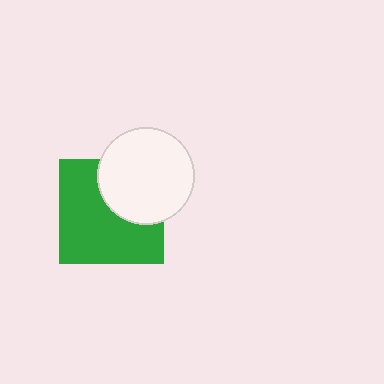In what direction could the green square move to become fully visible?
The green square could move toward the lower-left. That would shift it out from behind the white circle entirely.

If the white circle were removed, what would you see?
You would see the complete green square.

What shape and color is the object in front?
The object in front is a white circle.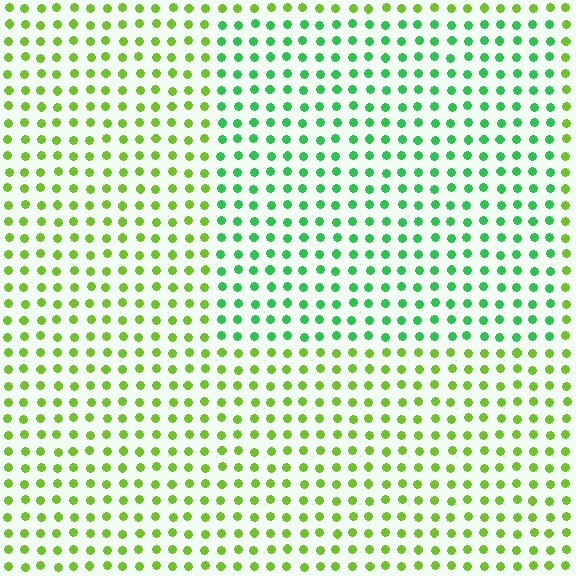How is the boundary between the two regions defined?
The boundary is defined purely by a slight shift in hue (about 41 degrees). Spacing, size, and orientation are identical on both sides.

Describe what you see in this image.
The image is filled with small lime elements in a uniform arrangement. A rectangle-shaped region is visible where the elements are tinted to a slightly different hue, forming a subtle color boundary.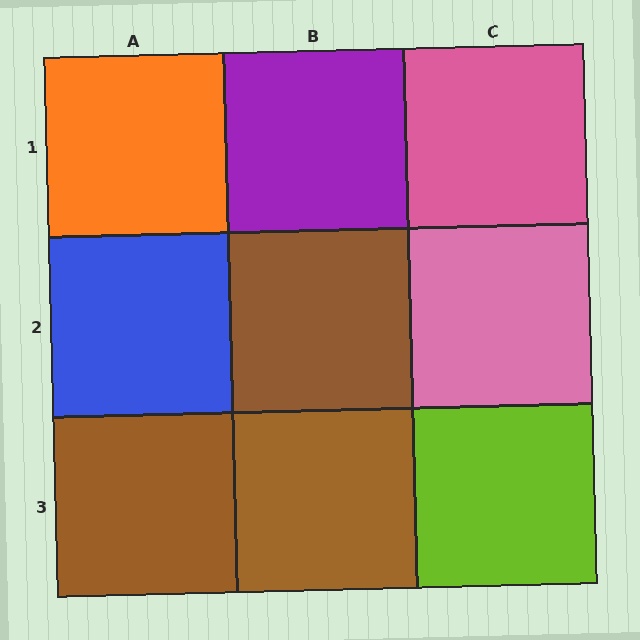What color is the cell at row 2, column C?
Pink.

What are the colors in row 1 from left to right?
Orange, purple, pink.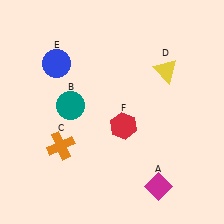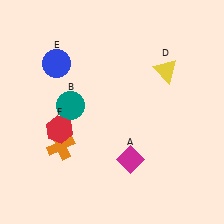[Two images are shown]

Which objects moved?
The objects that moved are: the magenta diamond (A), the red hexagon (F).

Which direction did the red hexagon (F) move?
The red hexagon (F) moved left.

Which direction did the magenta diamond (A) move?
The magenta diamond (A) moved left.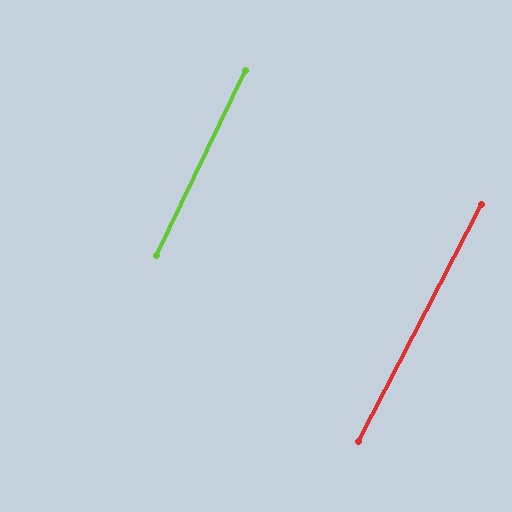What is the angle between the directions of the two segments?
Approximately 2 degrees.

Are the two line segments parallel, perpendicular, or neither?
Parallel — their directions differ by only 1.7°.